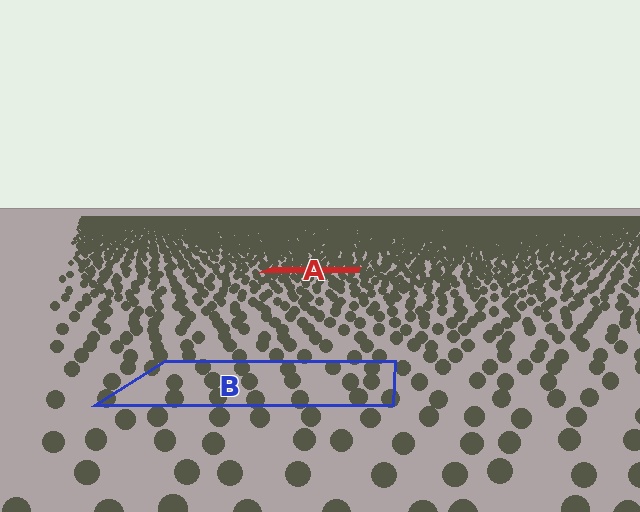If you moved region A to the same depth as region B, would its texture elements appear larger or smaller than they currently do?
They would appear larger. At a closer depth, the same texture elements are projected at a bigger on-screen size.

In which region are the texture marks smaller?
The texture marks are smaller in region A, because it is farther away.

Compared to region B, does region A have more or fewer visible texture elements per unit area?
Region A has more texture elements per unit area — they are packed more densely because it is farther away.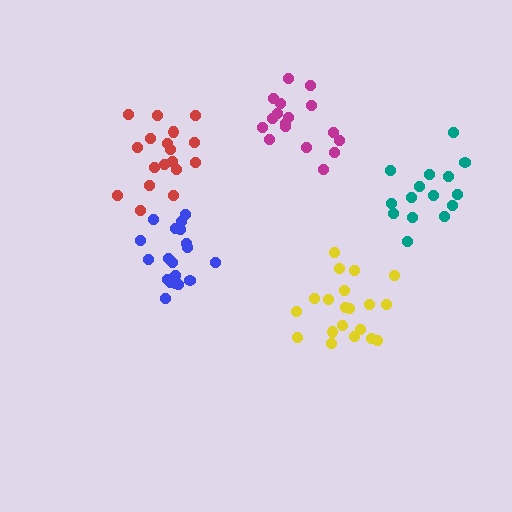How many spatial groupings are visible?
There are 5 spatial groupings.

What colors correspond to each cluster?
The clusters are colored: yellow, red, teal, magenta, blue.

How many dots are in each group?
Group 1: 20 dots, Group 2: 19 dots, Group 3: 15 dots, Group 4: 17 dots, Group 5: 19 dots (90 total).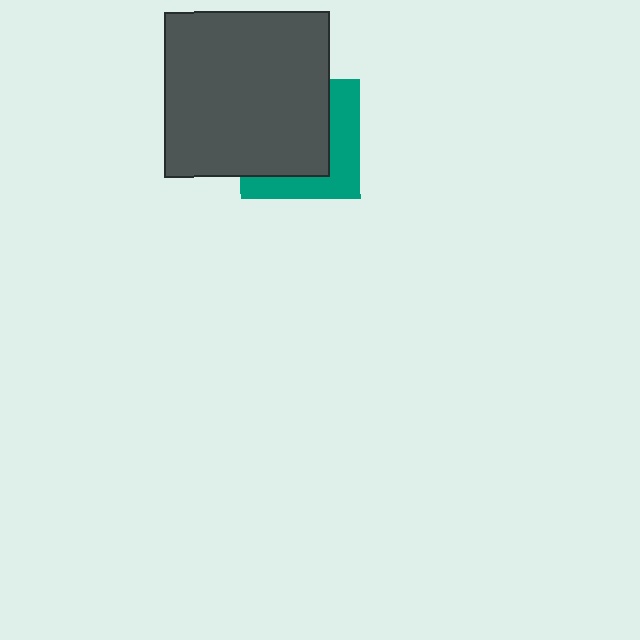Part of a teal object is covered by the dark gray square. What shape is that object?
It is a square.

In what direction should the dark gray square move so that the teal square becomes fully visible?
The dark gray square should move toward the upper-left. That is the shortest direction to clear the overlap and leave the teal square fully visible.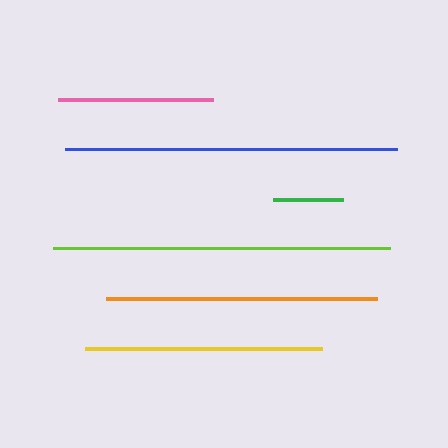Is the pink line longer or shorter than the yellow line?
The yellow line is longer than the pink line.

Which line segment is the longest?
The lime line is the longest at approximately 337 pixels.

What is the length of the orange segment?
The orange segment is approximately 271 pixels long.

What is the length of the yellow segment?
The yellow segment is approximately 237 pixels long.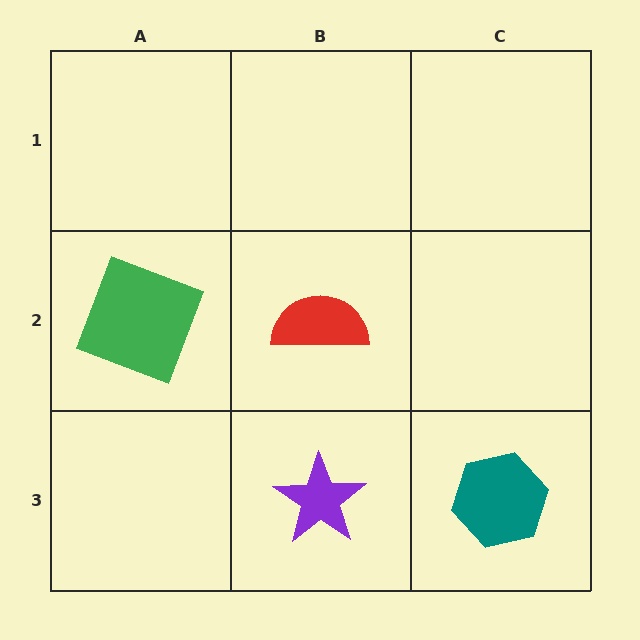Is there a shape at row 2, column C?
No, that cell is empty.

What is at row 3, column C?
A teal hexagon.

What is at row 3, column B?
A purple star.